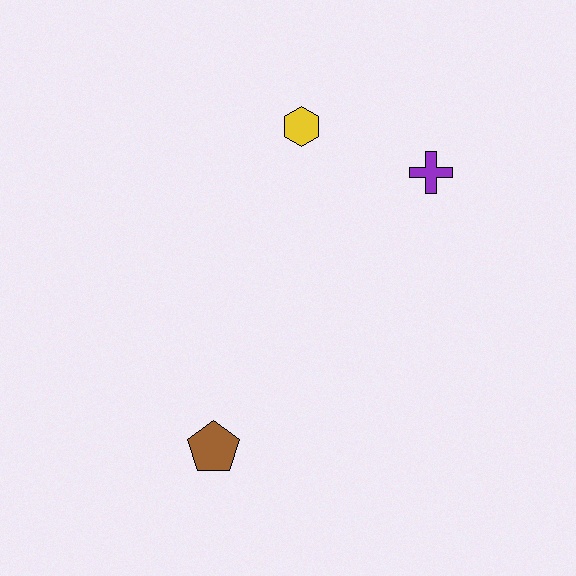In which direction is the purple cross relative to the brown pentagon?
The purple cross is above the brown pentagon.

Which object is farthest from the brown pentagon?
The purple cross is farthest from the brown pentagon.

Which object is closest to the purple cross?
The yellow hexagon is closest to the purple cross.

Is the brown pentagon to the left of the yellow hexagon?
Yes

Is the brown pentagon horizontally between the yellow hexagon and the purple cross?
No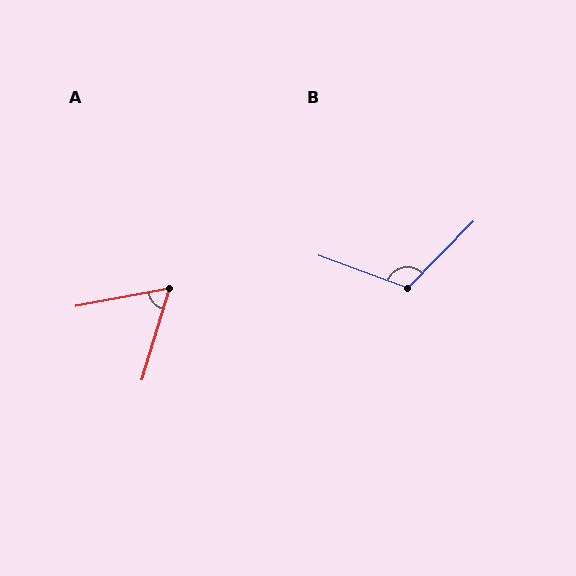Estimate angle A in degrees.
Approximately 63 degrees.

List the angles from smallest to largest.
A (63°), B (114°).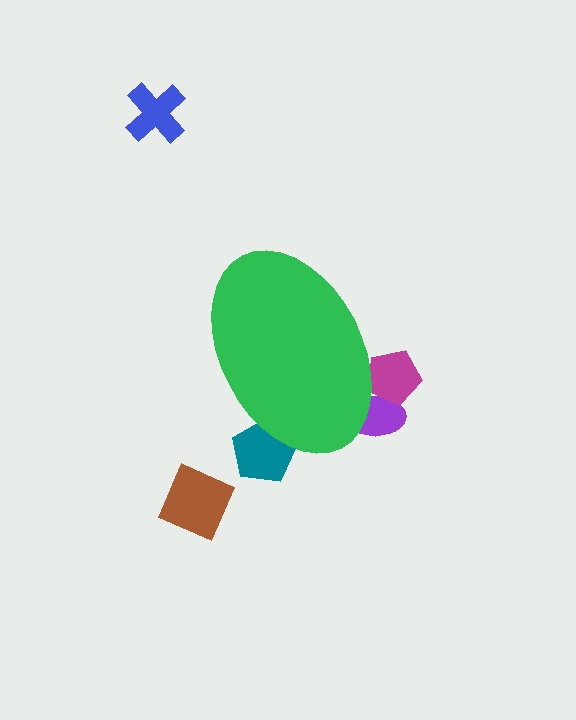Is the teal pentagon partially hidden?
Yes, the teal pentagon is partially hidden behind the green ellipse.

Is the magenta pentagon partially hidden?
Yes, the magenta pentagon is partially hidden behind the green ellipse.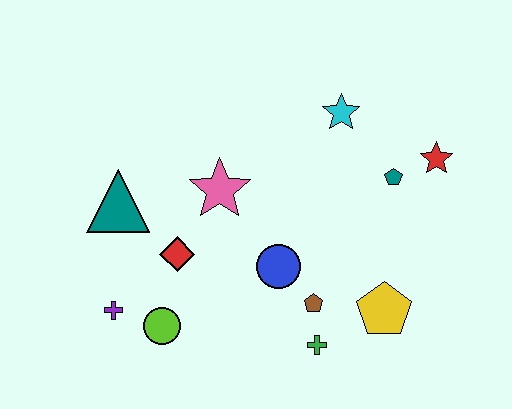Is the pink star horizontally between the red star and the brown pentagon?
No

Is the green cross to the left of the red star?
Yes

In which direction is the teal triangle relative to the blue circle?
The teal triangle is to the left of the blue circle.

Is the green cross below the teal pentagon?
Yes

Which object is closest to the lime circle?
The purple cross is closest to the lime circle.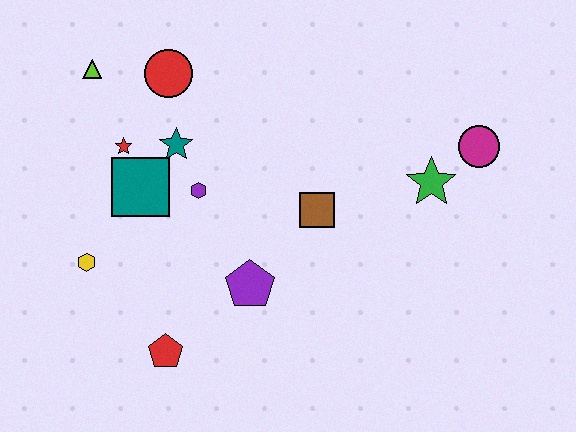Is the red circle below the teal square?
No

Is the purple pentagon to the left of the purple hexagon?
No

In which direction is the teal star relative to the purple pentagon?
The teal star is above the purple pentagon.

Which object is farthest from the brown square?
The lime triangle is farthest from the brown square.